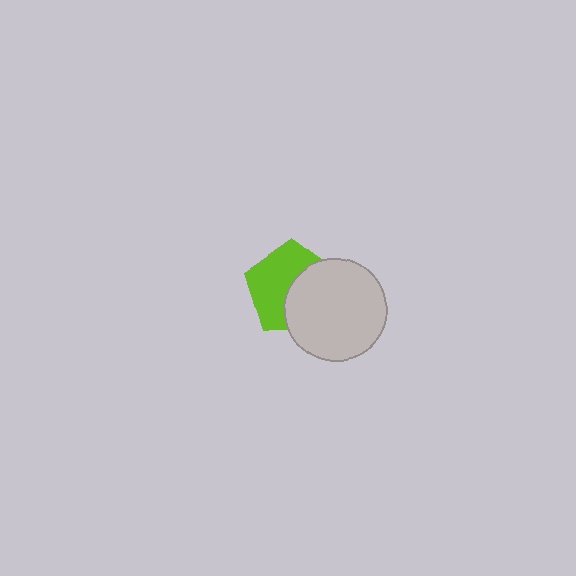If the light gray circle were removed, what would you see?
You would see the complete lime pentagon.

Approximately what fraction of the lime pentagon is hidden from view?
Roughly 46% of the lime pentagon is hidden behind the light gray circle.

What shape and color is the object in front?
The object in front is a light gray circle.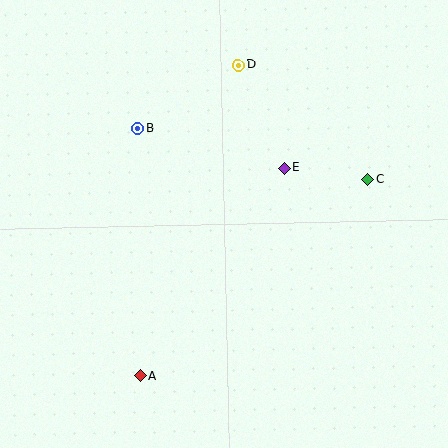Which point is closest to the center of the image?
Point E at (284, 168) is closest to the center.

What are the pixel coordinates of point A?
Point A is at (140, 376).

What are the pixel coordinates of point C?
Point C is at (368, 179).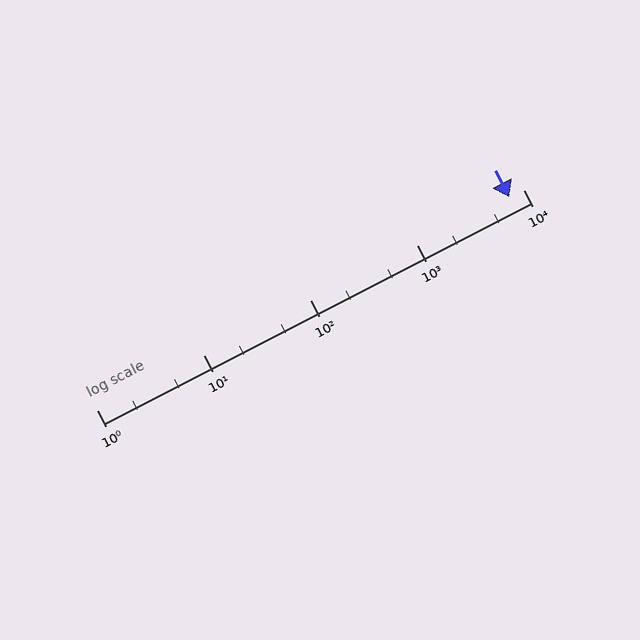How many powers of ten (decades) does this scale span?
The scale spans 4 decades, from 1 to 10000.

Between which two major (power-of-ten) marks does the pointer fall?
The pointer is between 1000 and 10000.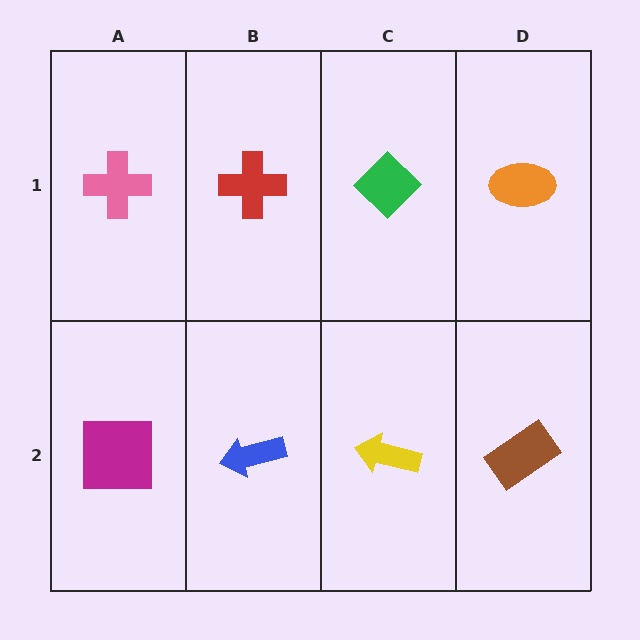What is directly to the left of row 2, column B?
A magenta square.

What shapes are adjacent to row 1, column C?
A yellow arrow (row 2, column C), a red cross (row 1, column B), an orange ellipse (row 1, column D).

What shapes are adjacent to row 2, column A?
A pink cross (row 1, column A), a blue arrow (row 2, column B).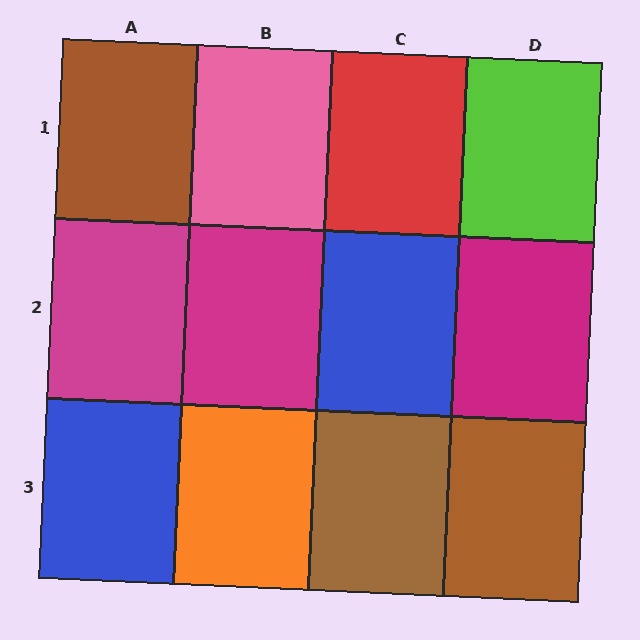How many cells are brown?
3 cells are brown.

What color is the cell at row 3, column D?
Brown.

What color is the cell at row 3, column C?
Brown.